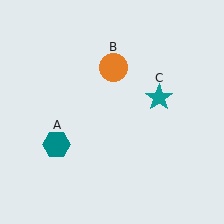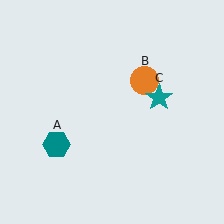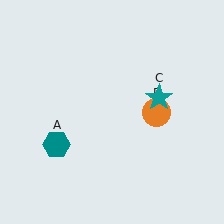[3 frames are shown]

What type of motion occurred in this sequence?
The orange circle (object B) rotated clockwise around the center of the scene.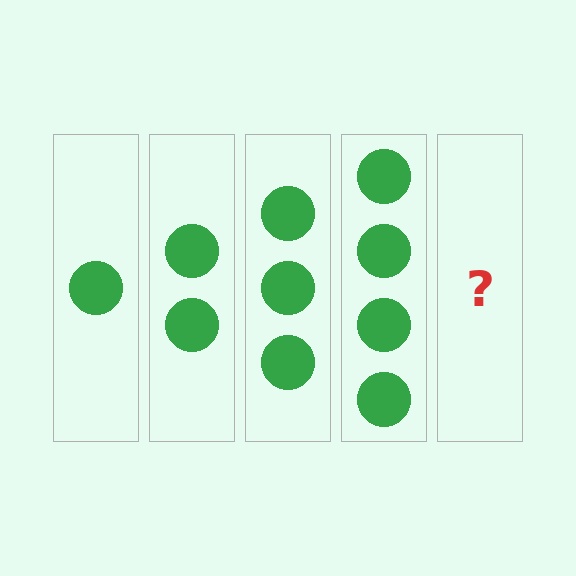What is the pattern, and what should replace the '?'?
The pattern is that each step adds one more circle. The '?' should be 5 circles.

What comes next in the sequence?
The next element should be 5 circles.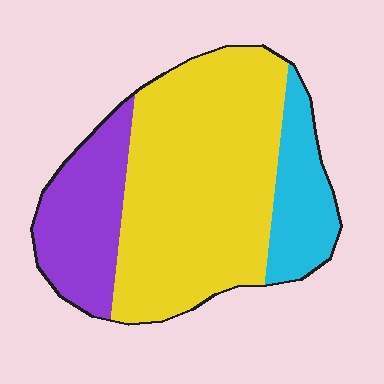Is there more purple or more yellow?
Yellow.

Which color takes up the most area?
Yellow, at roughly 60%.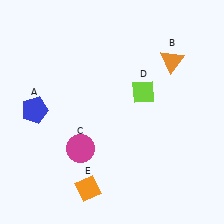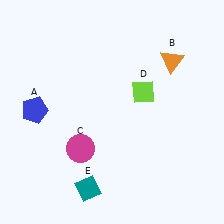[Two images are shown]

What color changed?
The diamond (E) changed from orange in Image 1 to teal in Image 2.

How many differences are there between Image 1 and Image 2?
There is 1 difference between the two images.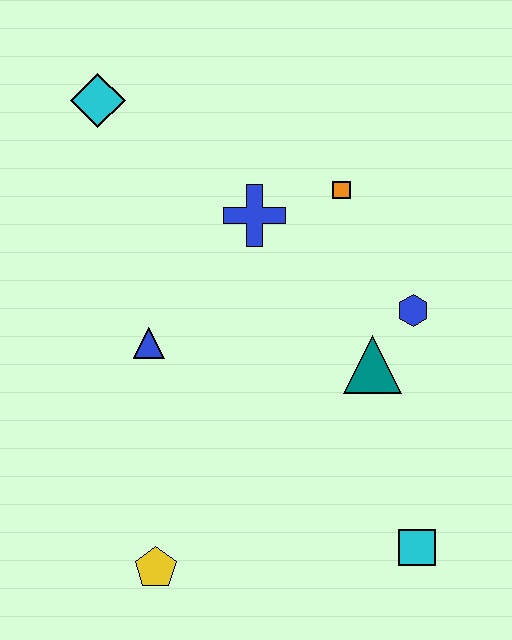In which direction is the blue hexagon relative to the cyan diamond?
The blue hexagon is to the right of the cyan diamond.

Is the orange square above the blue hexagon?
Yes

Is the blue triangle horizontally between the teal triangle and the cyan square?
No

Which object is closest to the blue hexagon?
The teal triangle is closest to the blue hexagon.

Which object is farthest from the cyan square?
The cyan diamond is farthest from the cyan square.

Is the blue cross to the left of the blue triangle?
No